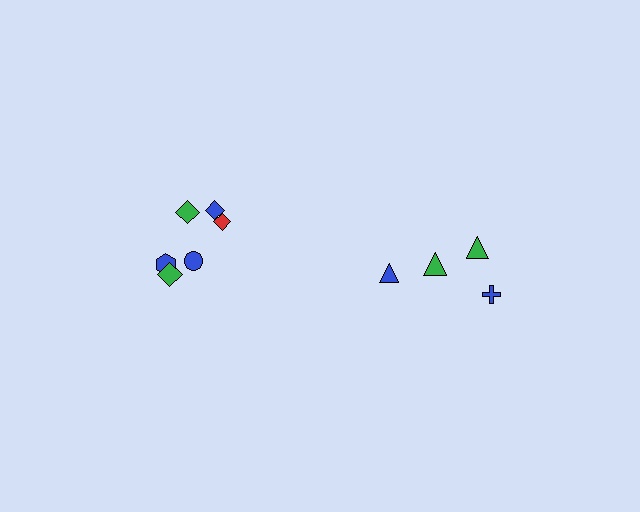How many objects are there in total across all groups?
There are 10 objects.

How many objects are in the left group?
There are 6 objects.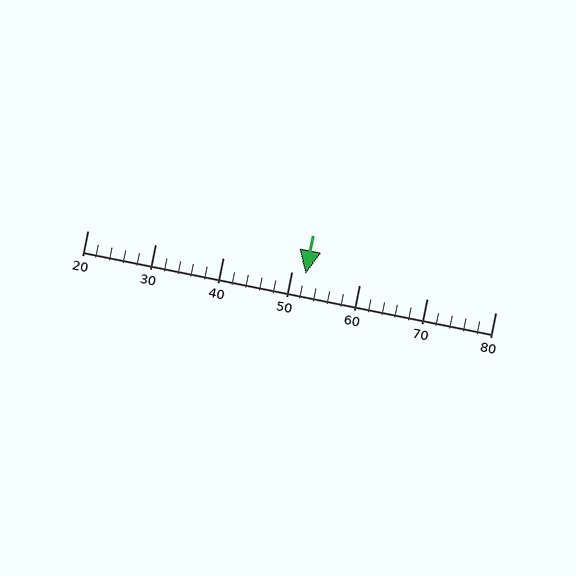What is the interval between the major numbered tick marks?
The major tick marks are spaced 10 units apart.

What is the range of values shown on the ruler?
The ruler shows values from 20 to 80.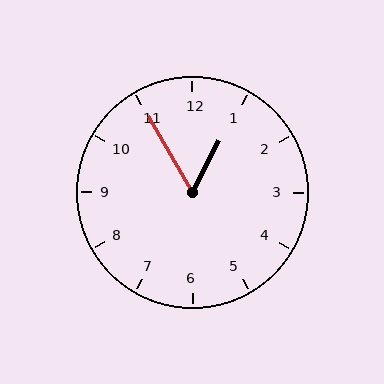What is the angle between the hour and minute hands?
Approximately 58 degrees.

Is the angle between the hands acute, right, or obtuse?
It is acute.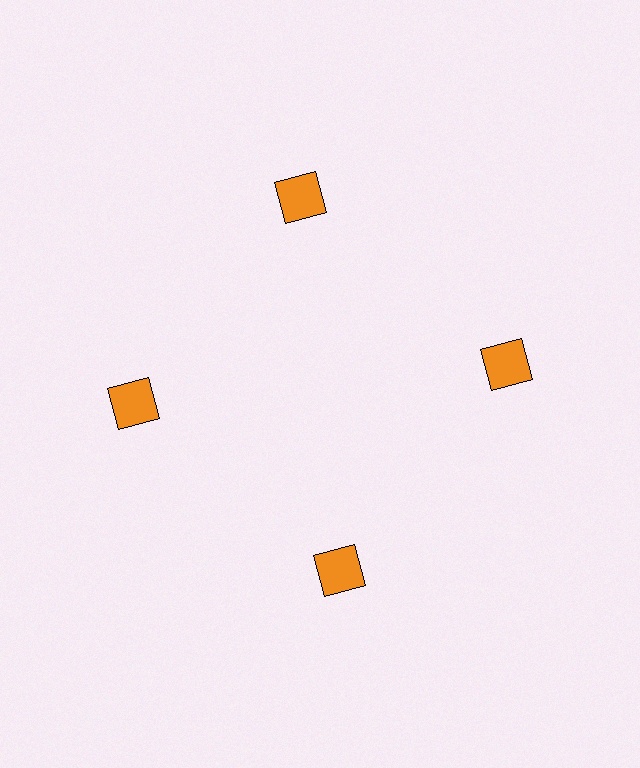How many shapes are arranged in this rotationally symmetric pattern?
There are 4 shapes, arranged in 4 groups of 1.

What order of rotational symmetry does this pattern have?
This pattern has 4-fold rotational symmetry.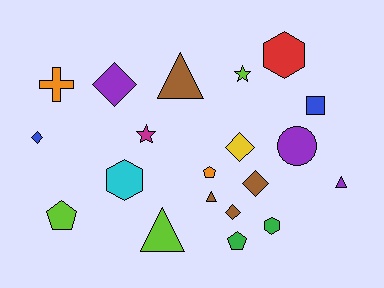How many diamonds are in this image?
There are 5 diamonds.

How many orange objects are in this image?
There are 2 orange objects.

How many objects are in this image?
There are 20 objects.